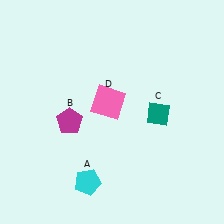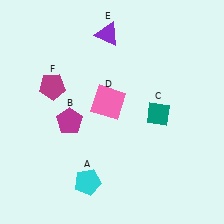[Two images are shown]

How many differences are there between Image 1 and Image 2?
There are 2 differences between the two images.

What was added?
A purple triangle (E), a magenta pentagon (F) were added in Image 2.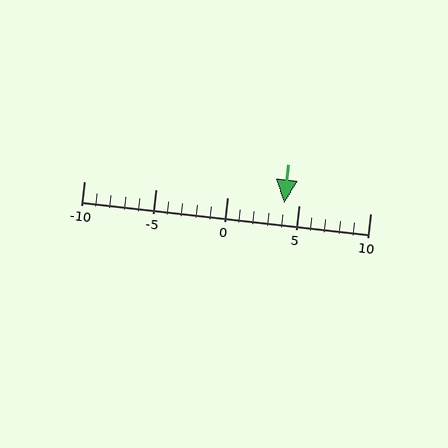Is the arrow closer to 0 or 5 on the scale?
The arrow is closer to 5.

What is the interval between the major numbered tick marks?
The major tick marks are spaced 5 units apart.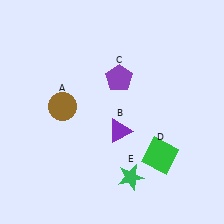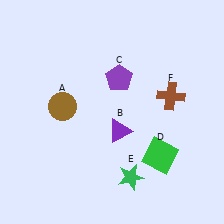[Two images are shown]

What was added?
A brown cross (F) was added in Image 2.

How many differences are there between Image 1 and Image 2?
There is 1 difference between the two images.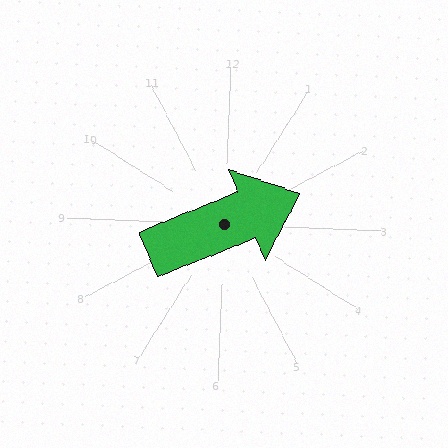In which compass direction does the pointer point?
Northeast.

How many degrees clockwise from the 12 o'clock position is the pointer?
Approximately 66 degrees.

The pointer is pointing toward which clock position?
Roughly 2 o'clock.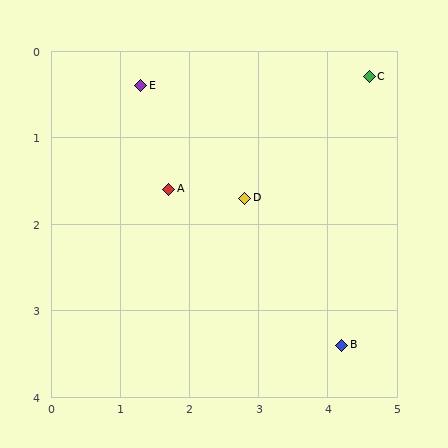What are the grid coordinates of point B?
Point B is at approximately (4.2, 3.4).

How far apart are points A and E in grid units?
Points A and E are about 1.3 grid units apart.